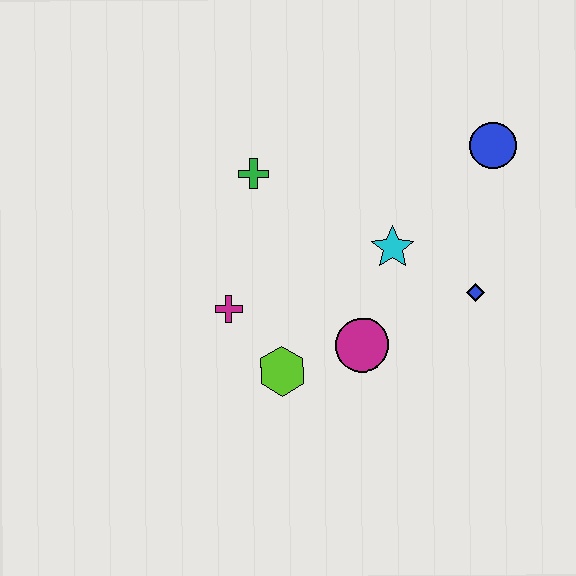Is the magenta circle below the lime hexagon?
No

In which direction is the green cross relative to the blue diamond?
The green cross is to the left of the blue diamond.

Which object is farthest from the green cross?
The blue diamond is farthest from the green cross.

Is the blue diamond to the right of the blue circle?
No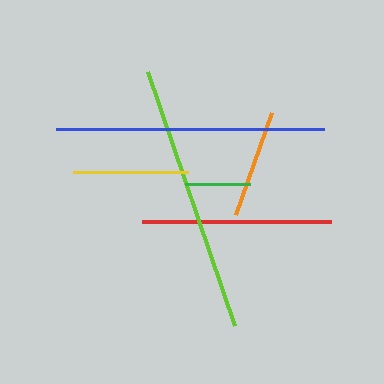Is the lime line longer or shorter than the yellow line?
The lime line is longer than the yellow line.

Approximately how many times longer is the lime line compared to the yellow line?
The lime line is approximately 2.3 times the length of the yellow line.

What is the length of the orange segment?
The orange segment is approximately 109 pixels long.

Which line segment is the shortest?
The green line is the shortest at approximately 65 pixels.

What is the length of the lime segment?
The lime segment is approximately 268 pixels long.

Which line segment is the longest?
The lime line is the longest at approximately 268 pixels.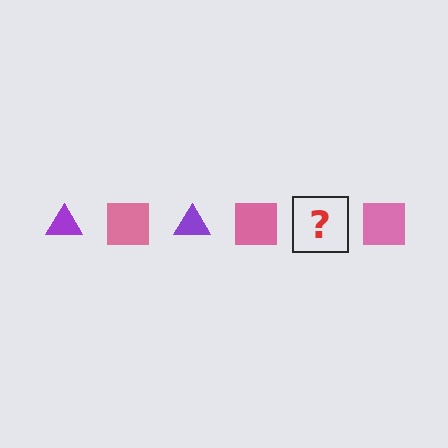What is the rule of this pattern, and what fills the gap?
The rule is that the pattern alternates between purple triangle and pink square. The gap should be filled with a purple triangle.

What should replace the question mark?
The question mark should be replaced with a purple triangle.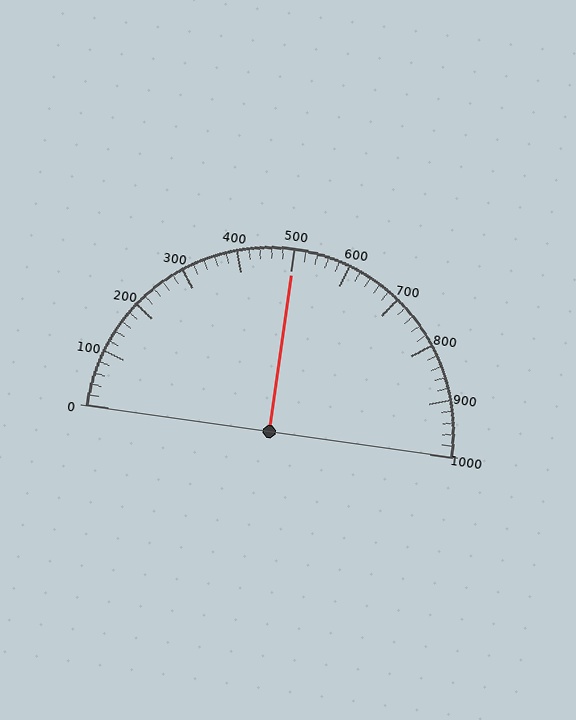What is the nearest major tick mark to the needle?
The nearest major tick mark is 500.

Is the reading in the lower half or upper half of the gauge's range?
The reading is in the upper half of the range (0 to 1000).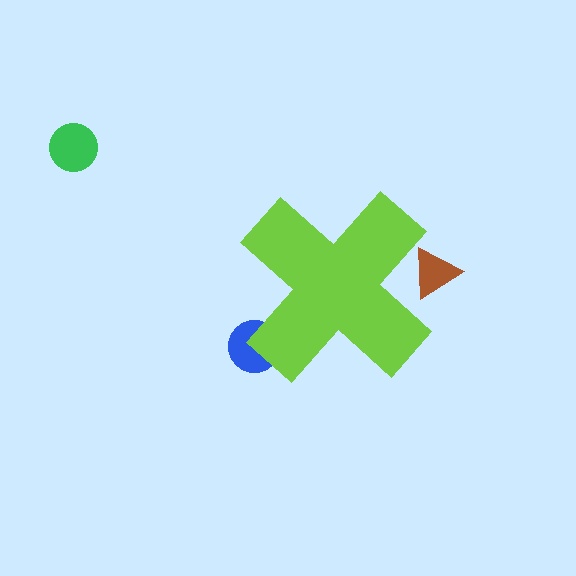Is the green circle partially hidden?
No, the green circle is fully visible.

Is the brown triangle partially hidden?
Yes, the brown triangle is partially hidden behind the lime cross.